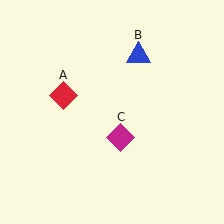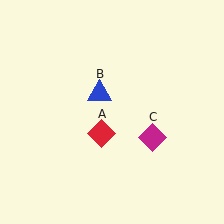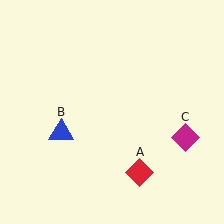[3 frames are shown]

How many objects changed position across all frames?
3 objects changed position: red diamond (object A), blue triangle (object B), magenta diamond (object C).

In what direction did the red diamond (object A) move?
The red diamond (object A) moved down and to the right.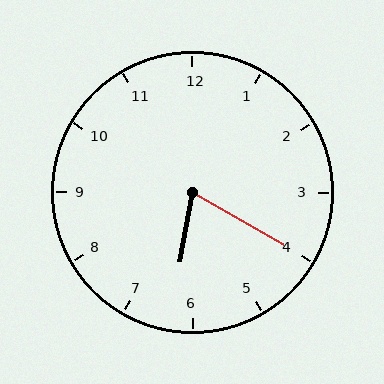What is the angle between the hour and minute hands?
Approximately 70 degrees.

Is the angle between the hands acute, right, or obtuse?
It is acute.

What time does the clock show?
6:20.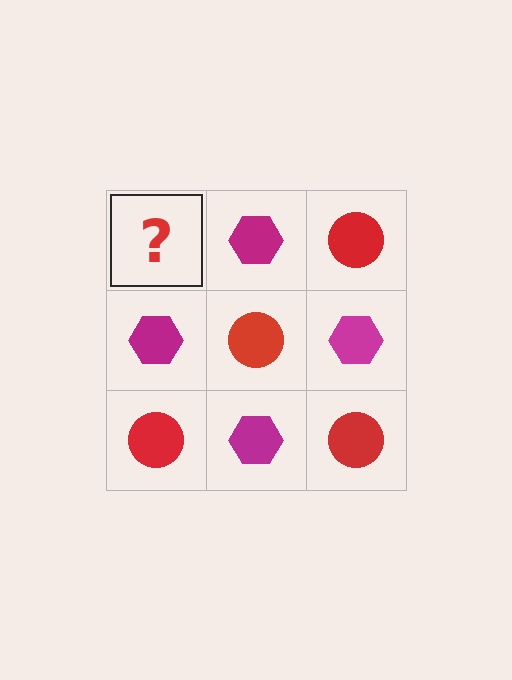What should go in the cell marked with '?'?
The missing cell should contain a red circle.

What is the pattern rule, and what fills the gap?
The rule is that it alternates red circle and magenta hexagon in a checkerboard pattern. The gap should be filled with a red circle.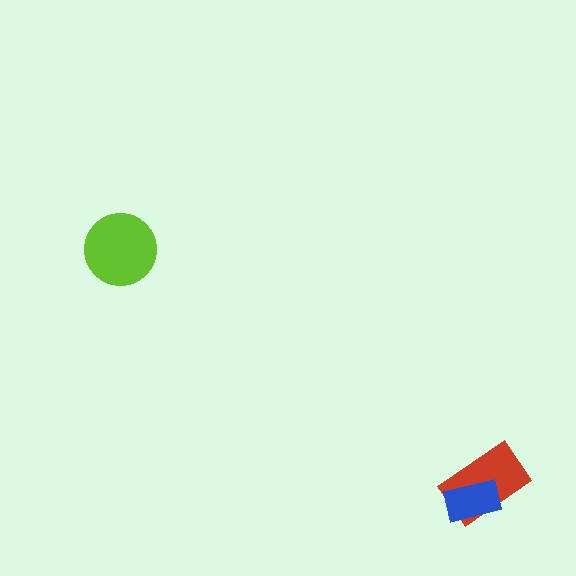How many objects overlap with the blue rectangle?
1 object overlaps with the blue rectangle.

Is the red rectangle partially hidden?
Yes, it is partially covered by another shape.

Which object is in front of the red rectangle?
The blue rectangle is in front of the red rectangle.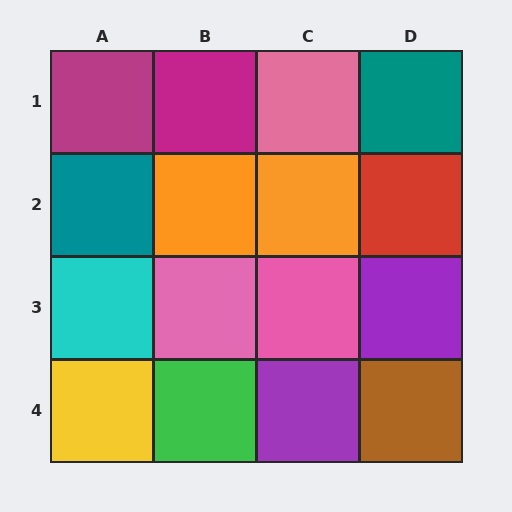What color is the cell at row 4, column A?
Yellow.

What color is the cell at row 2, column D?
Red.